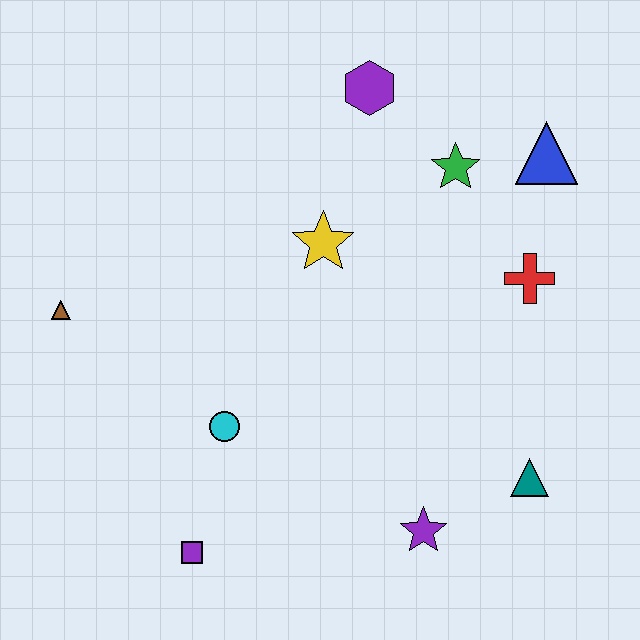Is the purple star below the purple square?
No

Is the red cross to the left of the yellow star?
No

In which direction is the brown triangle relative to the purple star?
The brown triangle is to the left of the purple star.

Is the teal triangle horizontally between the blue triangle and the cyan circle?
Yes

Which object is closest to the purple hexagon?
The green star is closest to the purple hexagon.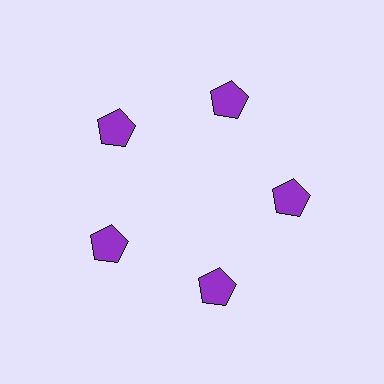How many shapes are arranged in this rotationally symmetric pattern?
There are 5 shapes, arranged in 5 groups of 1.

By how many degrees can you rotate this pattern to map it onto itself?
The pattern maps onto itself every 72 degrees of rotation.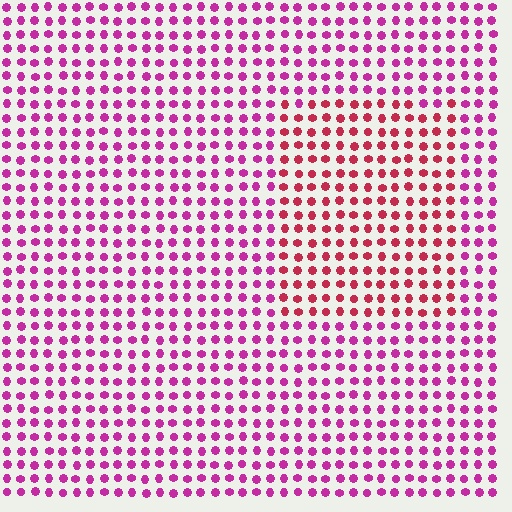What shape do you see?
I see a rectangle.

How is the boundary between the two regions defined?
The boundary is defined purely by a slight shift in hue (about 34 degrees). Spacing, size, and orientation are identical on both sides.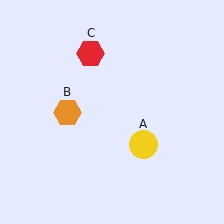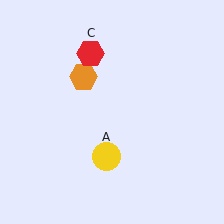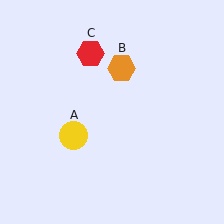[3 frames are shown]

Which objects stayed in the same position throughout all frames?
Red hexagon (object C) remained stationary.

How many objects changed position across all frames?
2 objects changed position: yellow circle (object A), orange hexagon (object B).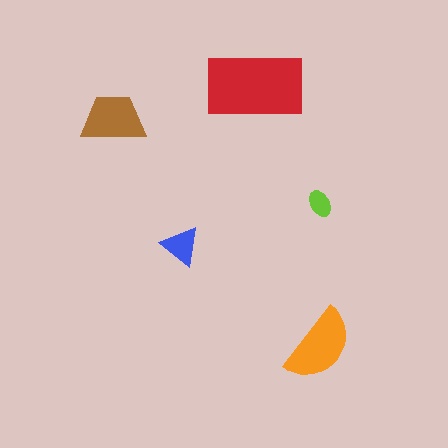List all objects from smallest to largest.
The lime ellipse, the blue triangle, the brown trapezoid, the orange semicircle, the red rectangle.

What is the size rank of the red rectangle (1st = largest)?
1st.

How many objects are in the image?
There are 5 objects in the image.